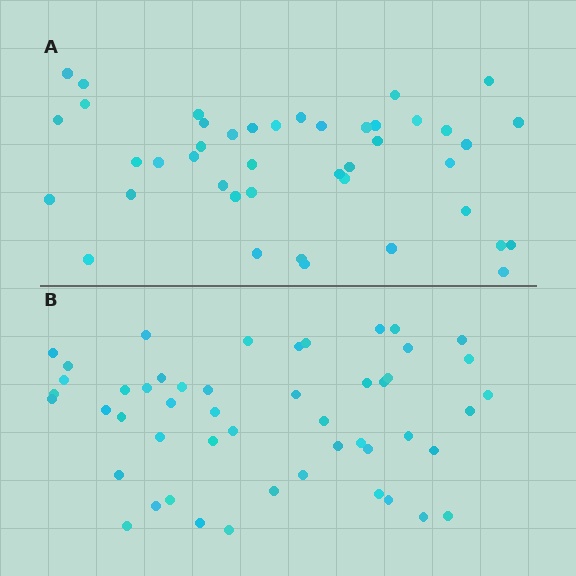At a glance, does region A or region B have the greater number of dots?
Region B (the bottom region) has more dots.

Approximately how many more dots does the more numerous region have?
Region B has roughly 8 or so more dots than region A.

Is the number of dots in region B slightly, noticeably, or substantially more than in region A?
Region B has only slightly more — the two regions are fairly close. The ratio is roughly 1.2 to 1.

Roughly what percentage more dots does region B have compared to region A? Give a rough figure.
About 15% more.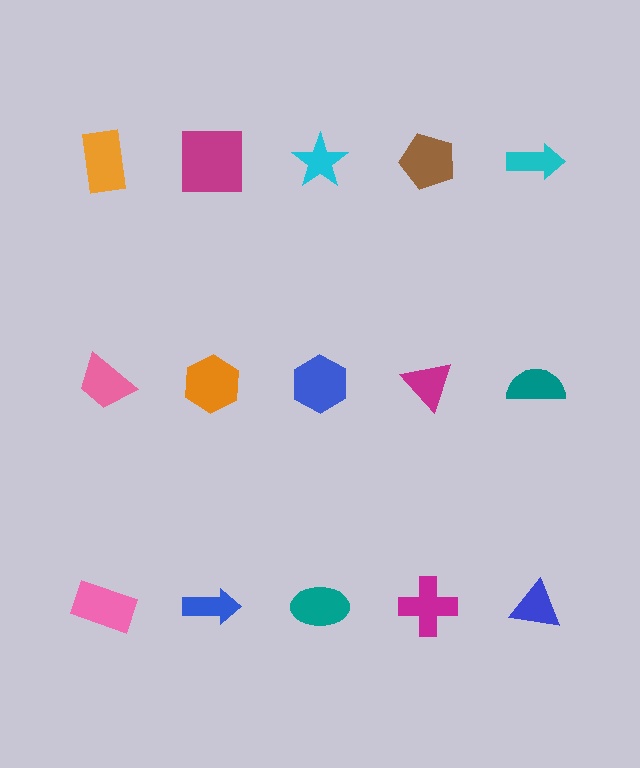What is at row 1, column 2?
A magenta square.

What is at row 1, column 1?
An orange rectangle.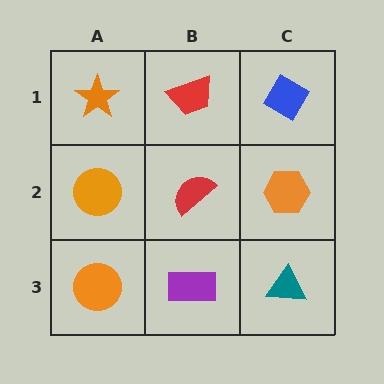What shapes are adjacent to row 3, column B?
A red semicircle (row 2, column B), an orange circle (row 3, column A), a teal triangle (row 3, column C).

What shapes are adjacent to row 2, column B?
A red trapezoid (row 1, column B), a purple rectangle (row 3, column B), an orange circle (row 2, column A), an orange hexagon (row 2, column C).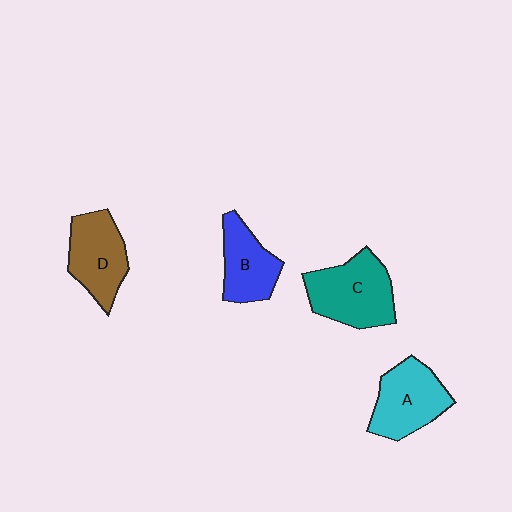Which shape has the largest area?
Shape C (teal).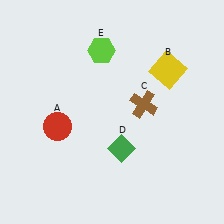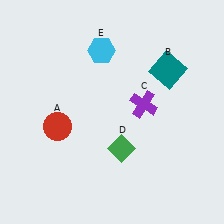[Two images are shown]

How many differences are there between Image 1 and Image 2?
There are 3 differences between the two images.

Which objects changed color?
B changed from yellow to teal. C changed from brown to purple. E changed from lime to cyan.